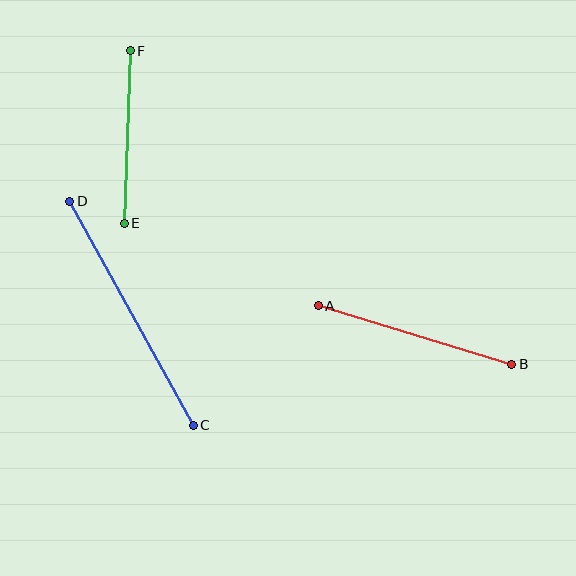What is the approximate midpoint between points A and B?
The midpoint is at approximately (415, 335) pixels.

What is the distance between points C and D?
The distance is approximately 256 pixels.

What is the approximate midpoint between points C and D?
The midpoint is at approximately (131, 313) pixels.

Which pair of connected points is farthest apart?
Points C and D are farthest apart.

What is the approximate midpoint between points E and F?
The midpoint is at approximately (127, 137) pixels.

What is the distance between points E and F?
The distance is approximately 173 pixels.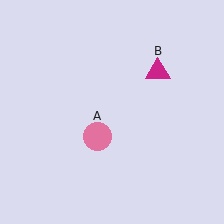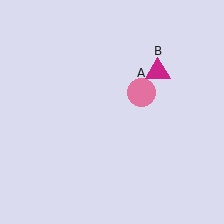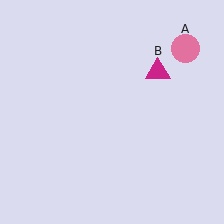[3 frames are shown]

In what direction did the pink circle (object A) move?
The pink circle (object A) moved up and to the right.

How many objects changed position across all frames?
1 object changed position: pink circle (object A).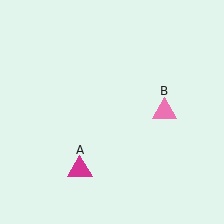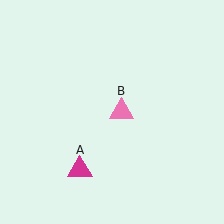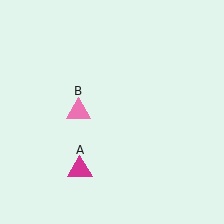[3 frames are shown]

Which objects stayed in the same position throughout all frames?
Magenta triangle (object A) remained stationary.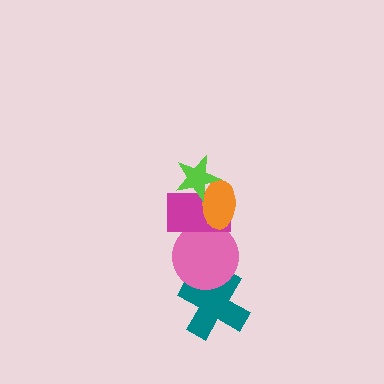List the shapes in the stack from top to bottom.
From top to bottom: the lime star, the orange ellipse, the magenta rectangle, the pink circle, the teal cross.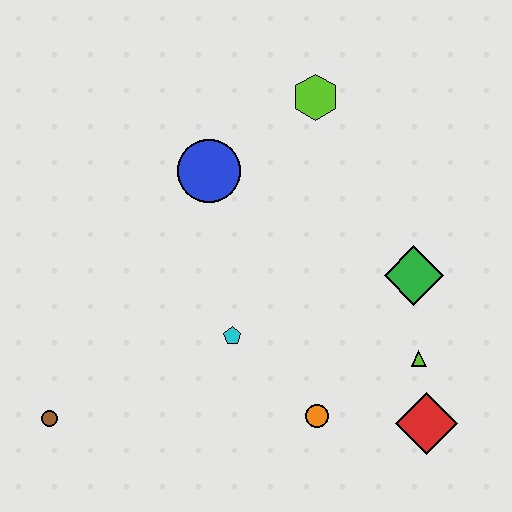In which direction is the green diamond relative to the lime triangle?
The green diamond is above the lime triangle.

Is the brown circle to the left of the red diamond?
Yes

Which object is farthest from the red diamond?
The brown circle is farthest from the red diamond.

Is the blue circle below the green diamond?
No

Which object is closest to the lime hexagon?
The blue circle is closest to the lime hexagon.